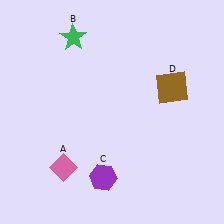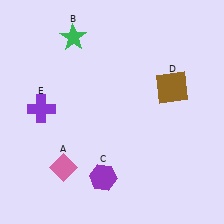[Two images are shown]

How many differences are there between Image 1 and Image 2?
There is 1 difference between the two images.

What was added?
A purple cross (E) was added in Image 2.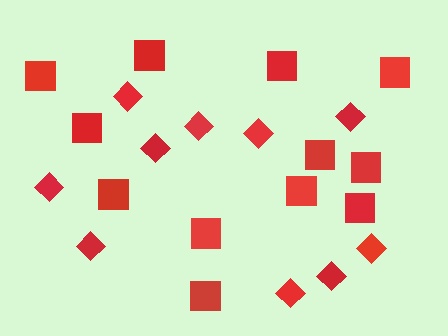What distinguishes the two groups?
There are 2 groups: one group of diamonds (10) and one group of squares (12).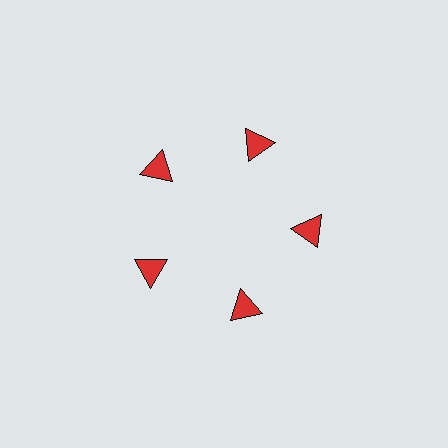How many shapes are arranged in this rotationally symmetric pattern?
There are 5 shapes, arranged in 5 groups of 1.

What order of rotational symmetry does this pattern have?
This pattern has 5-fold rotational symmetry.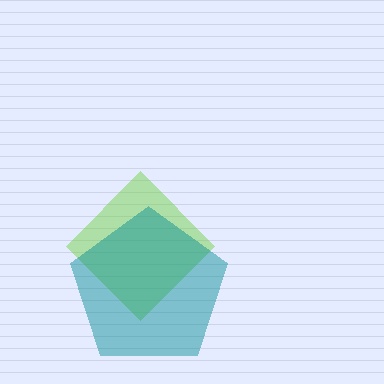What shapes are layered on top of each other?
The layered shapes are: a lime diamond, a teal pentagon.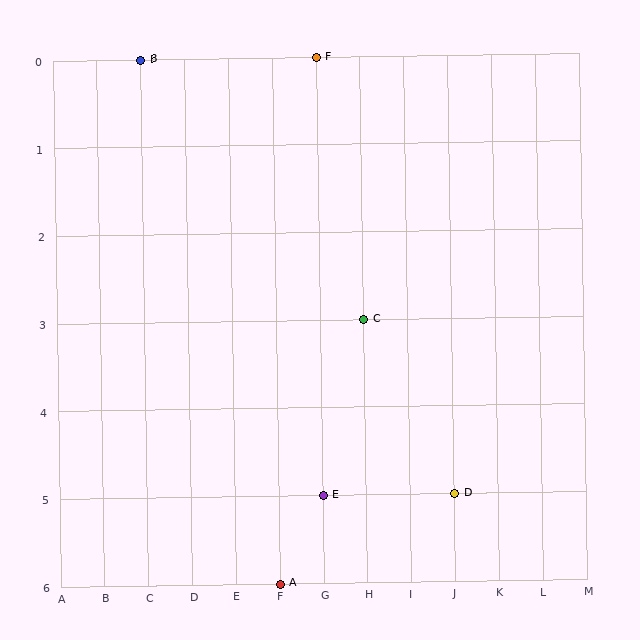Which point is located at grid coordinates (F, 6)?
Point A is at (F, 6).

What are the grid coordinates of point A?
Point A is at grid coordinates (F, 6).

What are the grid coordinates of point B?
Point B is at grid coordinates (C, 0).